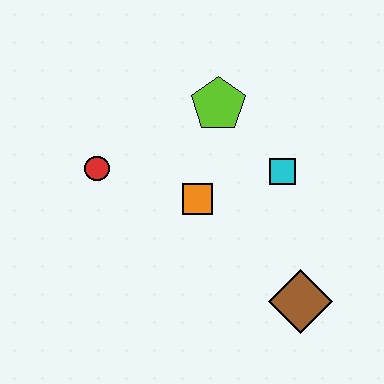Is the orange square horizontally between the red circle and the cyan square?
Yes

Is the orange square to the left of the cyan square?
Yes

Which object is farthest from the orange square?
The brown diamond is farthest from the orange square.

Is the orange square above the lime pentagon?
No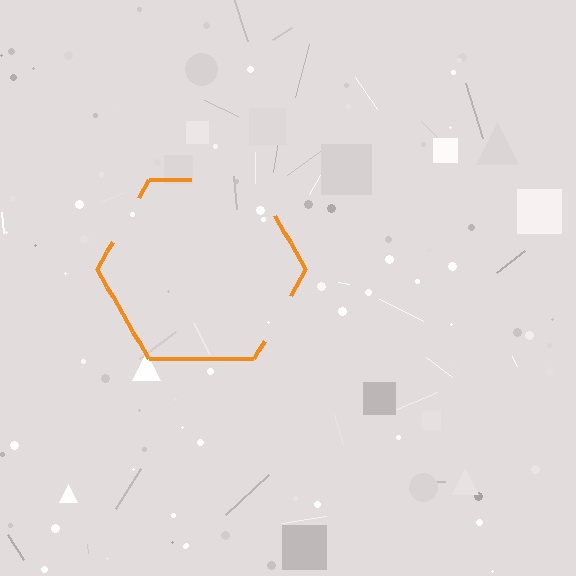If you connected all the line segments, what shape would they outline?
They would outline a hexagon.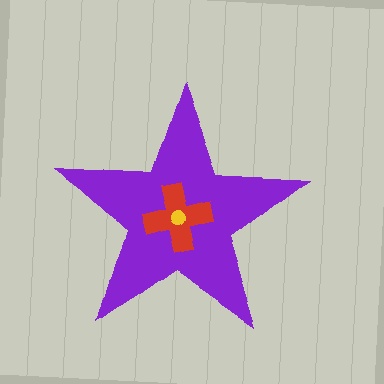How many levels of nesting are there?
3.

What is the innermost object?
The yellow circle.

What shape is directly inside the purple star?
The red cross.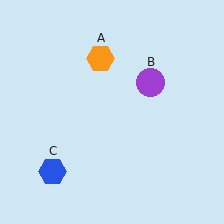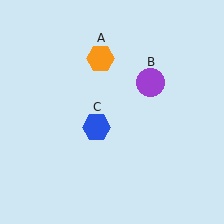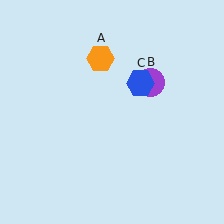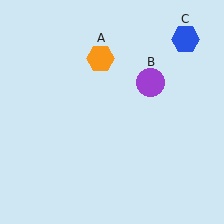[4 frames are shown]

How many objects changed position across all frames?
1 object changed position: blue hexagon (object C).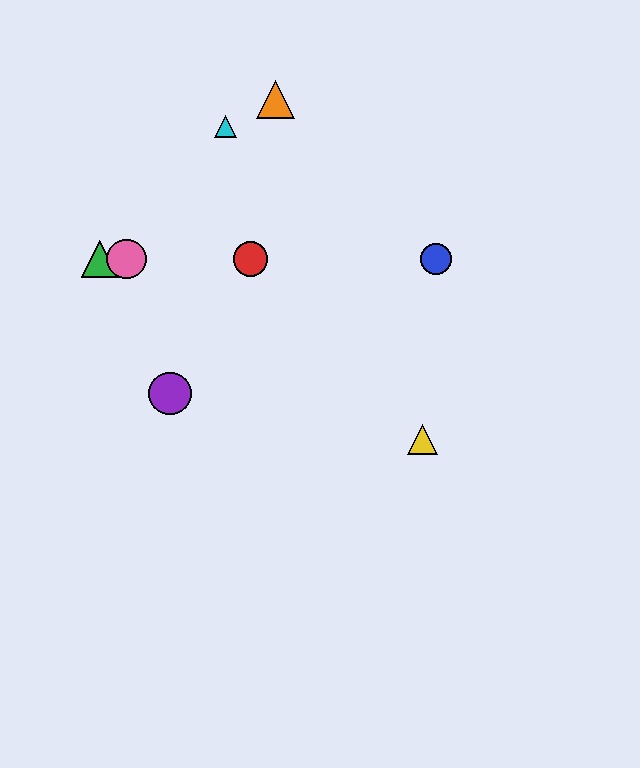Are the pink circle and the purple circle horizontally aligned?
No, the pink circle is at y≈259 and the purple circle is at y≈394.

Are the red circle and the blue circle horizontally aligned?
Yes, both are at y≈259.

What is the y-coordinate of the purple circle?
The purple circle is at y≈394.